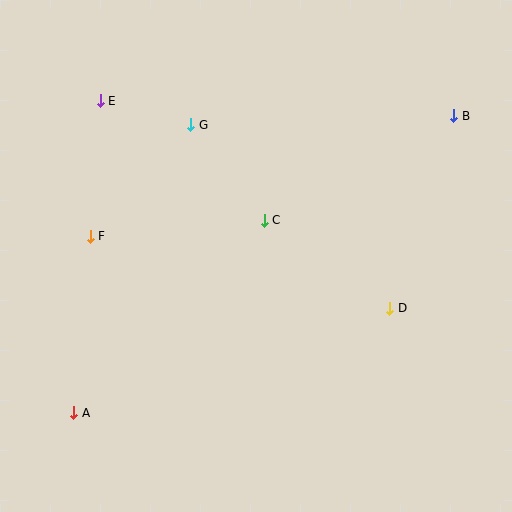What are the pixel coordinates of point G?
Point G is at (191, 125).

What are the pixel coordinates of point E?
Point E is at (100, 101).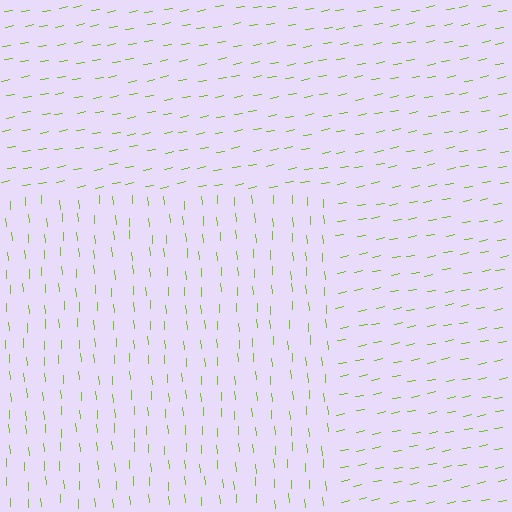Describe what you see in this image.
The image is filled with small lime line segments. A rectangle region in the image has lines oriented differently from the surrounding lines, creating a visible texture boundary.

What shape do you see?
I see a rectangle.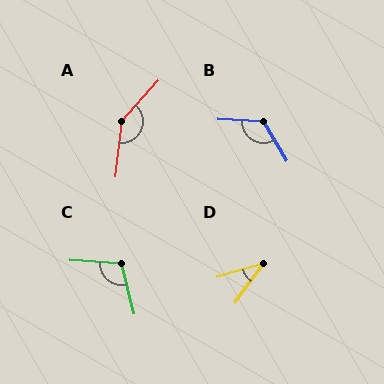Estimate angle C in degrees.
Approximately 108 degrees.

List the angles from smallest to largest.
D (38°), C (108°), B (124°), A (145°).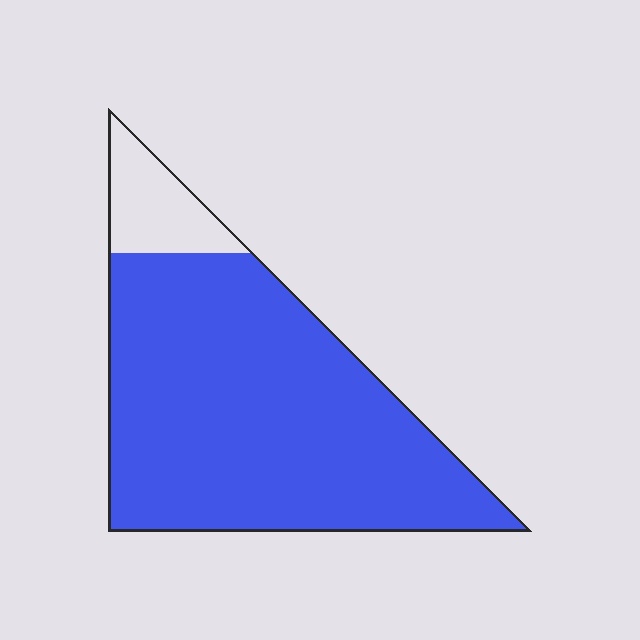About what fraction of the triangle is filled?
About seven eighths (7/8).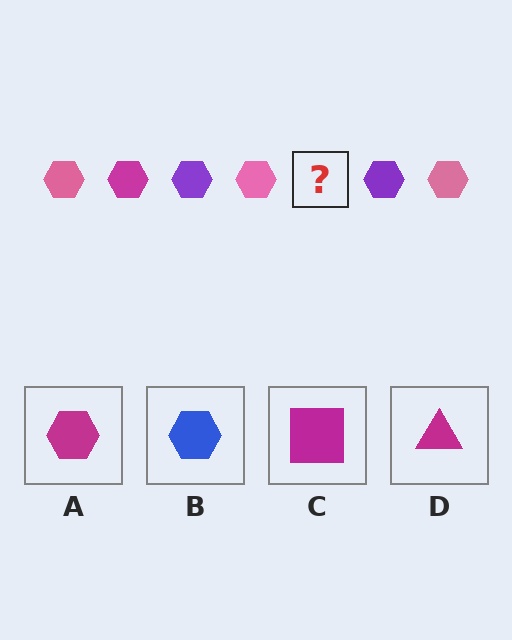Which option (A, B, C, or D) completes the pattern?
A.